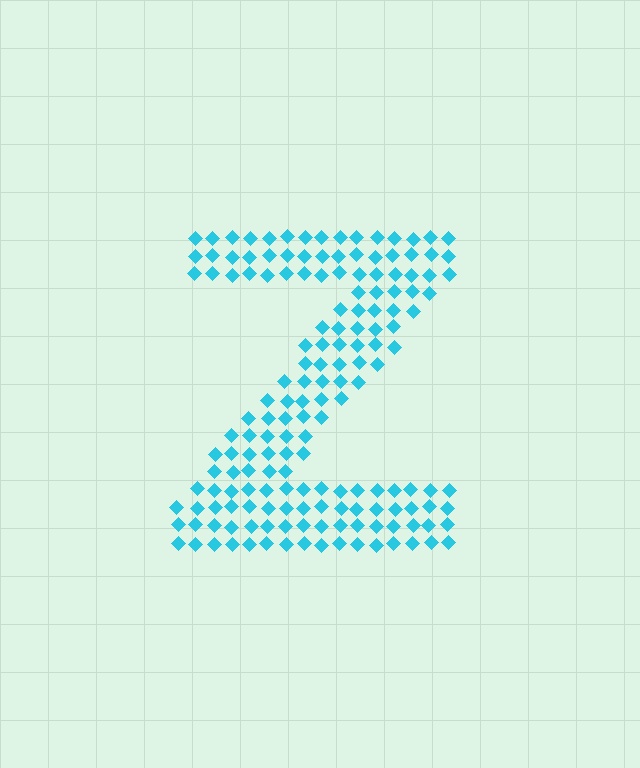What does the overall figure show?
The overall figure shows the letter Z.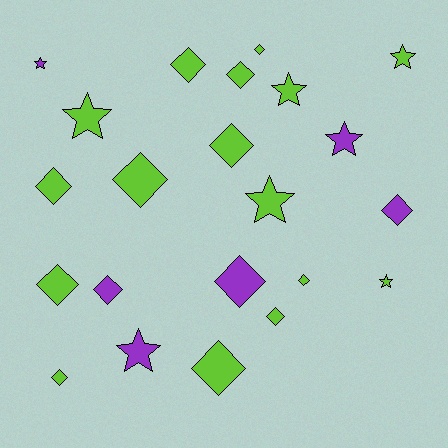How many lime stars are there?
There are 5 lime stars.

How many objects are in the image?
There are 22 objects.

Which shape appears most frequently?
Diamond, with 14 objects.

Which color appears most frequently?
Lime, with 16 objects.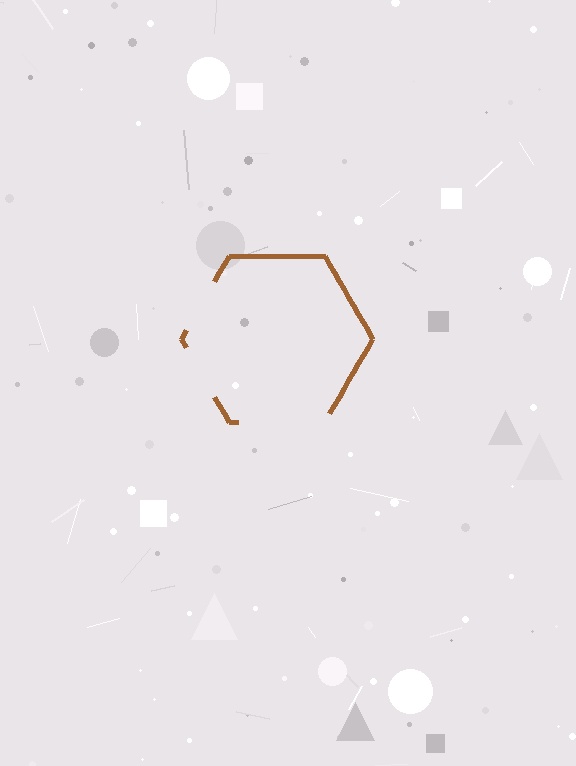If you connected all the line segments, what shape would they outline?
They would outline a hexagon.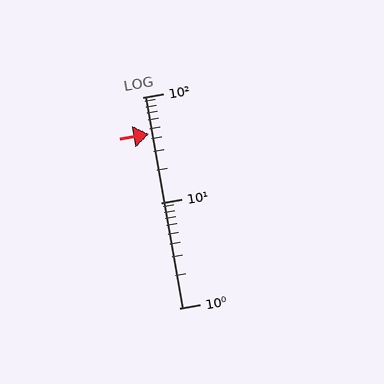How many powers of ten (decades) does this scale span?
The scale spans 2 decades, from 1 to 100.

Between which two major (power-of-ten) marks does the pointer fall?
The pointer is between 10 and 100.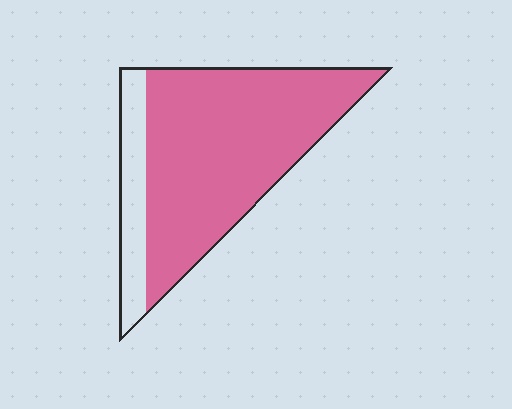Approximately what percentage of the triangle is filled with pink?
Approximately 80%.